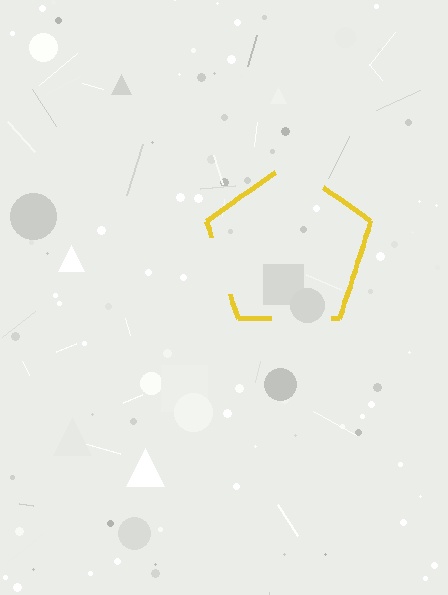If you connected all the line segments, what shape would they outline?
They would outline a pentagon.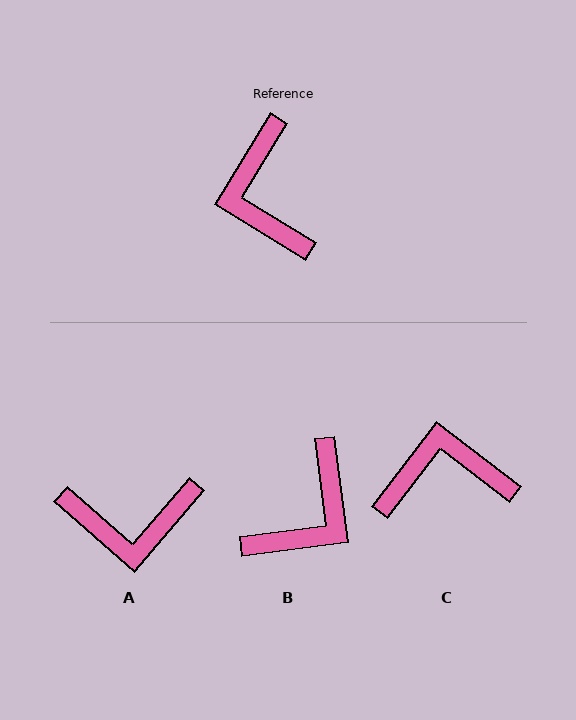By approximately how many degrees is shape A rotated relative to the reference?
Approximately 81 degrees counter-clockwise.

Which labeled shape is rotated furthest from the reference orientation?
B, about 129 degrees away.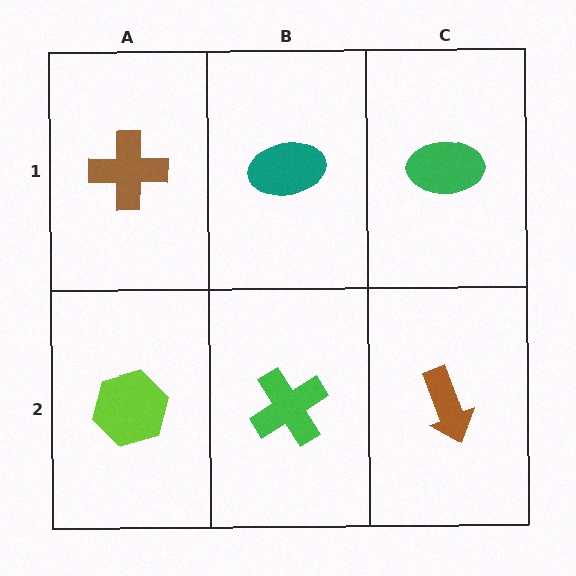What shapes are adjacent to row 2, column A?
A brown cross (row 1, column A), a green cross (row 2, column B).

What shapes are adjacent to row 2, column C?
A green ellipse (row 1, column C), a green cross (row 2, column B).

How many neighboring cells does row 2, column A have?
2.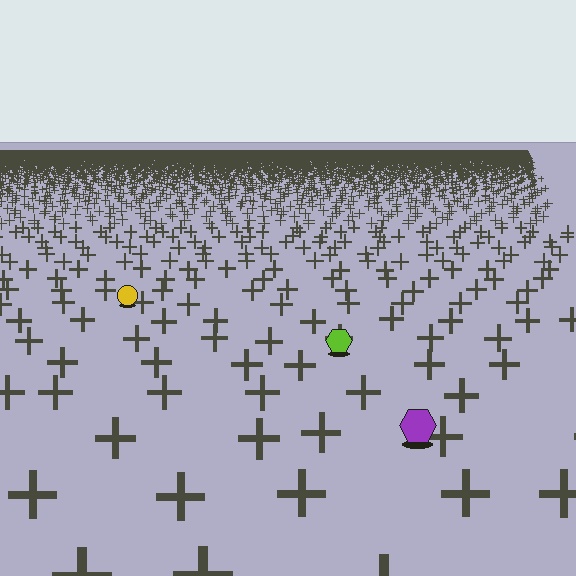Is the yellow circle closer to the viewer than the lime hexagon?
No. The lime hexagon is closer — you can tell from the texture gradient: the ground texture is coarser near it.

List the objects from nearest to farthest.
From nearest to farthest: the purple hexagon, the lime hexagon, the yellow circle.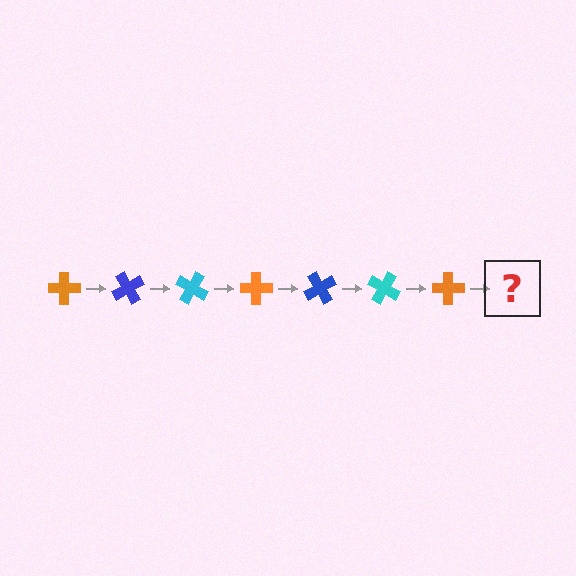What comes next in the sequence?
The next element should be a blue cross, rotated 420 degrees from the start.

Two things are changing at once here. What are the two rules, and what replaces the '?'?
The two rules are that it rotates 60 degrees each step and the color cycles through orange, blue, and cyan. The '?' should be a blue cross, rotated 420 degrees from the start.